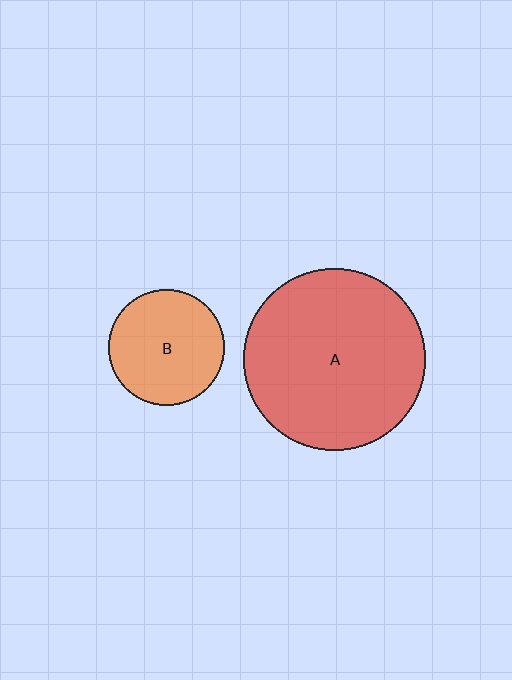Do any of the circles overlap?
No, none of the circles overlap.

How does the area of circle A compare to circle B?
Approximately 2.5 times.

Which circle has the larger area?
Circle A (red).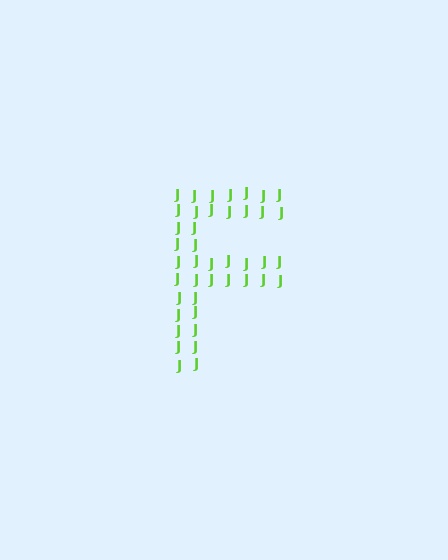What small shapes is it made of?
It is made of small letter J's.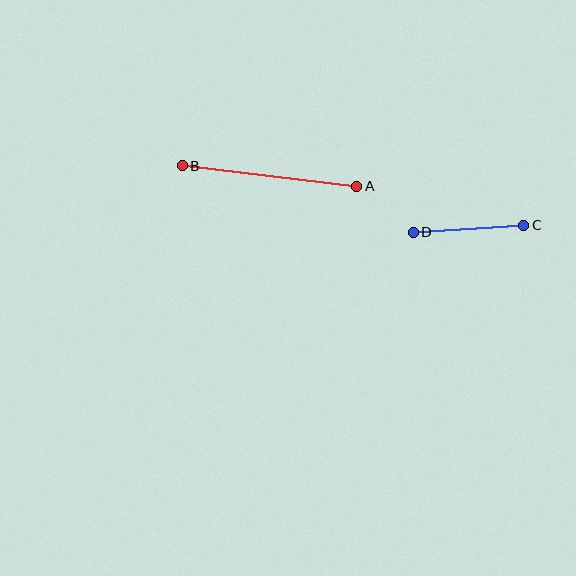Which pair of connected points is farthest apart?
Points A and B are farthest apart.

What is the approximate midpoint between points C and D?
The midpoint is at approximately (469, 229) pixels.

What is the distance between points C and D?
The distance is approximately 110 pixels.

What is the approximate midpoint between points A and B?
The midpoint is at approximately (270, 176) pixels.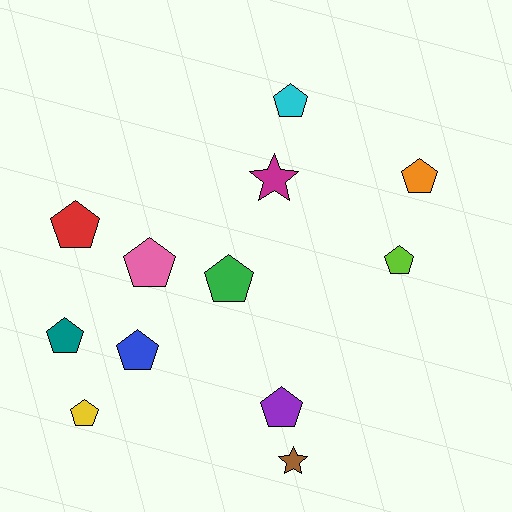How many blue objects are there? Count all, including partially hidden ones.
There is 1 blue object.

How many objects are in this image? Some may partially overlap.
There are 12 objects.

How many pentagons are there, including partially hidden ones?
There are 10 pentagons.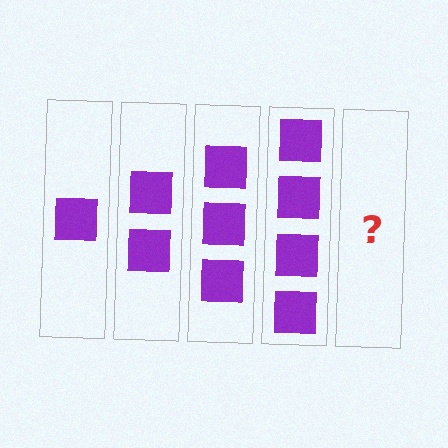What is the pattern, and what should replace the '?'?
The pattern is that each step adds one more square. The '?' should be 5 squares.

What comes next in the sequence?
The next element should be 5 squares.